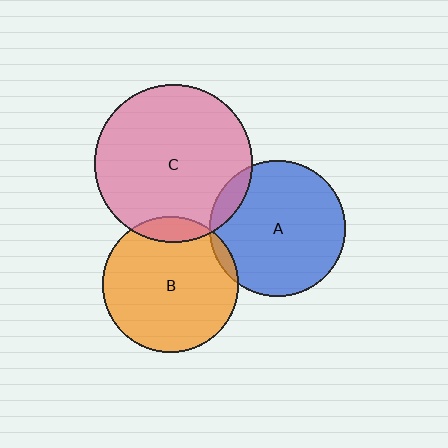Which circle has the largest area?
Circle C (pink).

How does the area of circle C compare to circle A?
Approximately 1.3 times.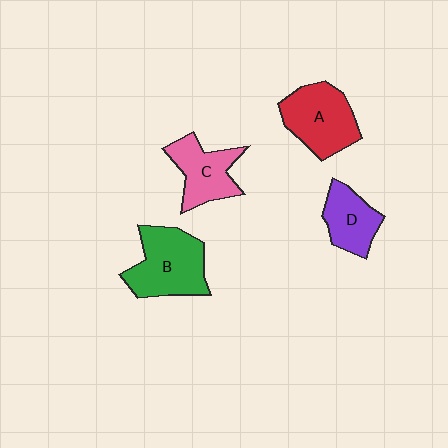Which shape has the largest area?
Shape B (green).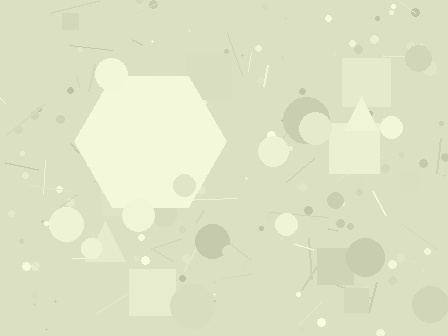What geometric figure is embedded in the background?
A hexagon is embedded in the background.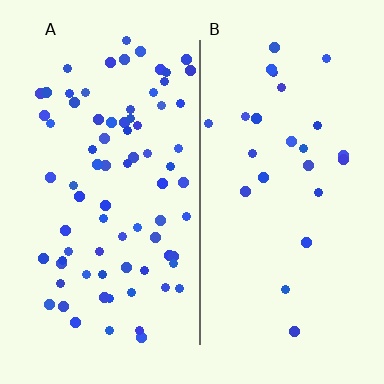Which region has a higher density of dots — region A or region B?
A (the left).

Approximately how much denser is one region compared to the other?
Approximately 3.1× — region A over region B.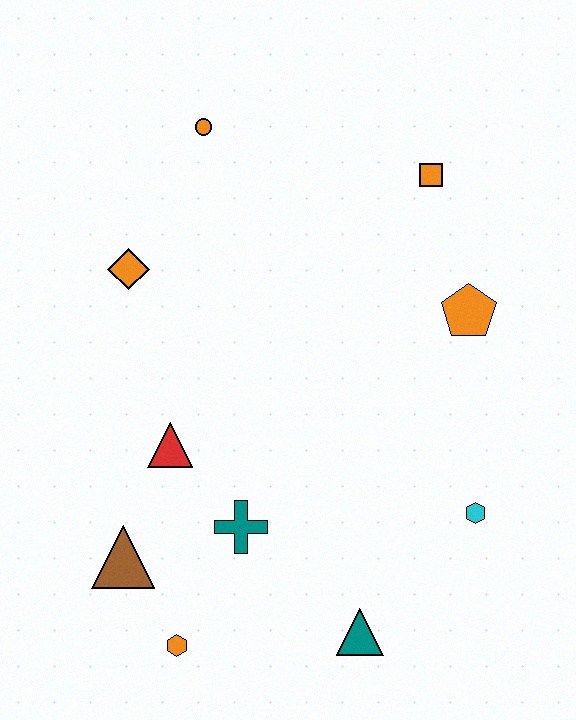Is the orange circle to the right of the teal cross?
No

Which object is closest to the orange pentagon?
The orange square is closest to the orange pentagon.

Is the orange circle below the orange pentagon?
No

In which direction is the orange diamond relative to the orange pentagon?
The orange diamond is to the left of the orange pentagon.